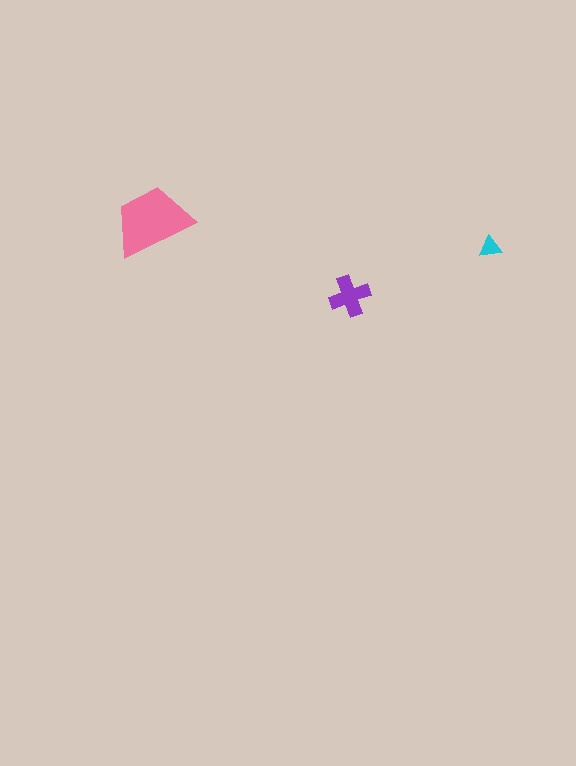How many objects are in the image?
There are 3 objects in the image.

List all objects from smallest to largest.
The cyan triangle, the purple cross, the pink trapezoid.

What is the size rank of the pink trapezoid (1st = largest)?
1st.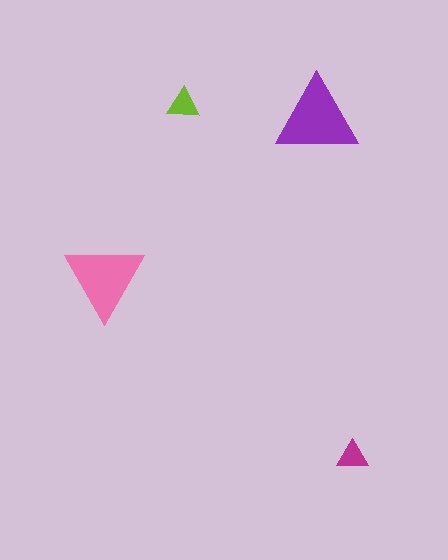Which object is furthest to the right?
The magenta triangle is rightmost.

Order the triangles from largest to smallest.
the purple one, the pink one, the lime one, the magenta one.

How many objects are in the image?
There are 4 objects in the image.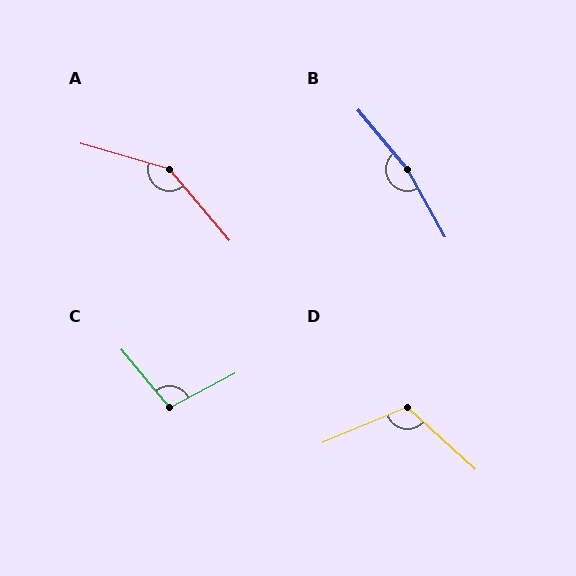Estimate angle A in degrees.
Approximately 146 degrees.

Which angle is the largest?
B, at approximately 169 degrees.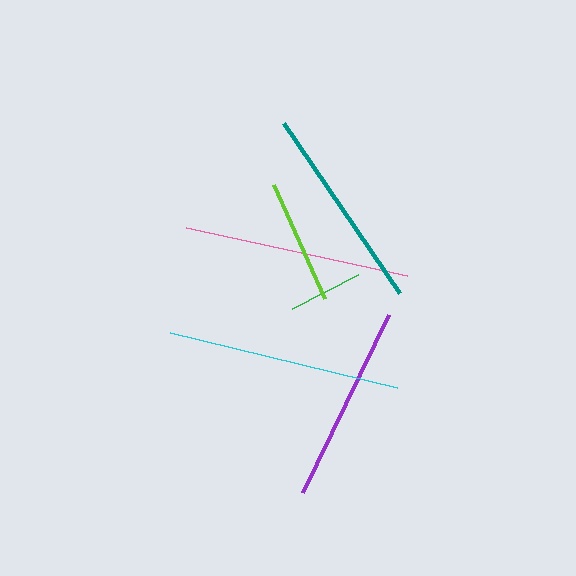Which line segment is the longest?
The cyan line is the longest at approximately 234 pixels.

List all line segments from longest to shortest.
From longest to shortest: cyan, pink, teal, purple, lime, green.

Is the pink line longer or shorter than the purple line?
The pink line is longer than the purple line.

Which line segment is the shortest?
The green line is the shortest at approximately 74 pixels.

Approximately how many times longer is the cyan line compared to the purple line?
The cyan line is approximately 1.2 times the length of the purple line.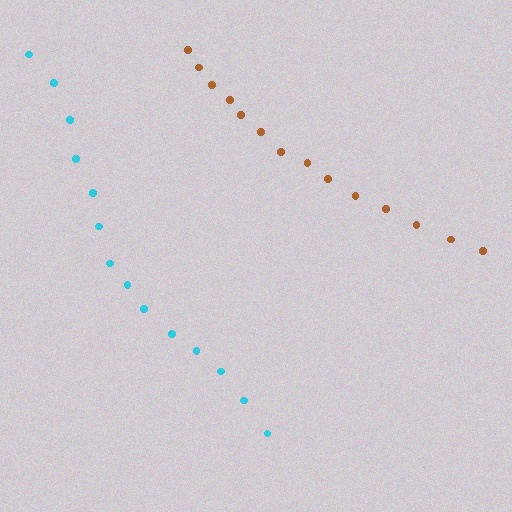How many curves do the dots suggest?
There are 2 distinct paths.